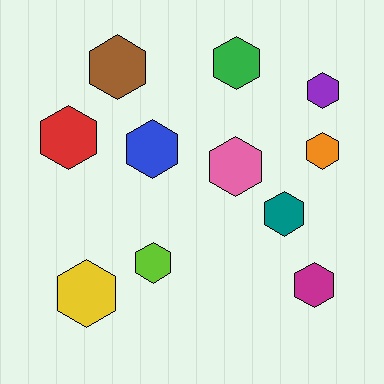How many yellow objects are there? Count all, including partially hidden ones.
There is 1 yellow object.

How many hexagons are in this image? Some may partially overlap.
There are 11 hexagons.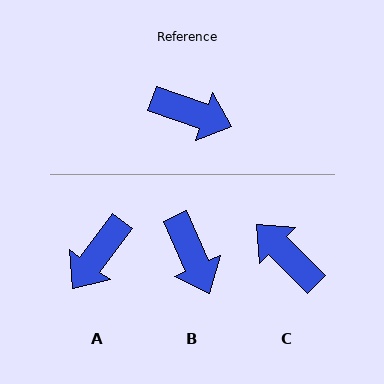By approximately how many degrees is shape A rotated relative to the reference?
Approximately 108 degrees clockwise.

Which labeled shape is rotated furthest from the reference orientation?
C, about 154 degrees away.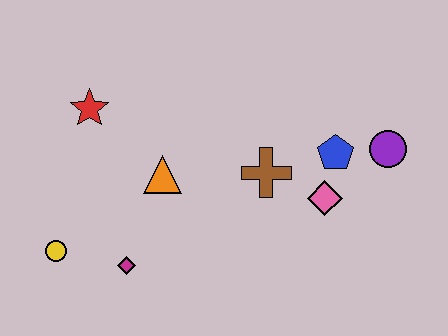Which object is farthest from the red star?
The purple circle is farthest from the red star.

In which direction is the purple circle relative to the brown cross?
The purple circle is to the right of the brown cross.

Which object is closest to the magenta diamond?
The yellow circle is closest to the magenta diamond.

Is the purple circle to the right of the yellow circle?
Yes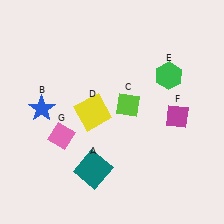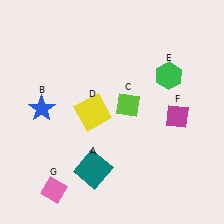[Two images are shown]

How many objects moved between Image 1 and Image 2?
1 object moved between the two images.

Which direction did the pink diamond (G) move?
The pink diamond (G) moved down.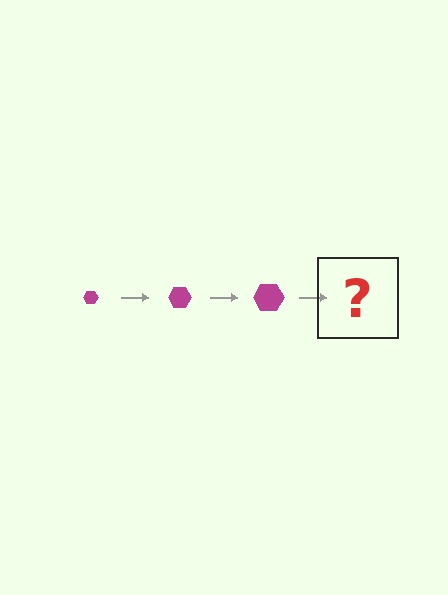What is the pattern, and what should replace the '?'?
The pattern is that the hexagon gets progressively larger each step. The '?' should be a magenta hexagon, larger than the previous one.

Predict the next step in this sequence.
The next step is a magenta hexagon, larger than the previous one.